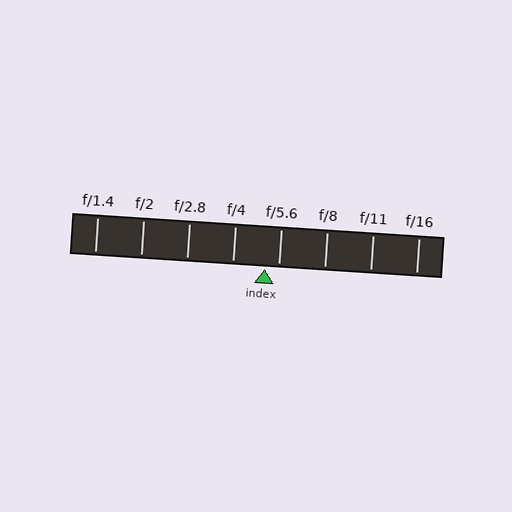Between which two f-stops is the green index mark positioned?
The index mark is between f/4 and f/5.6.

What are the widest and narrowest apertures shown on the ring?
The widest aperture shown is f/1.4 and the narrowest is f/16.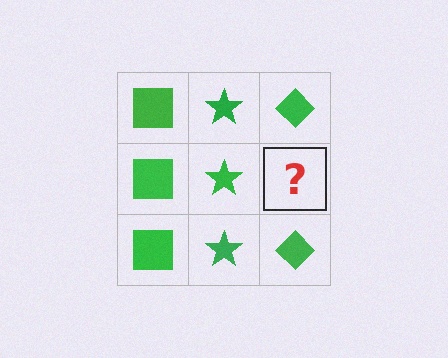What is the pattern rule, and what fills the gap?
The rule is that each column has a consistent shape. The gap should be filled with a green diamond.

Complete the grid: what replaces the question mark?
The question mark should be replaced with a green diamond.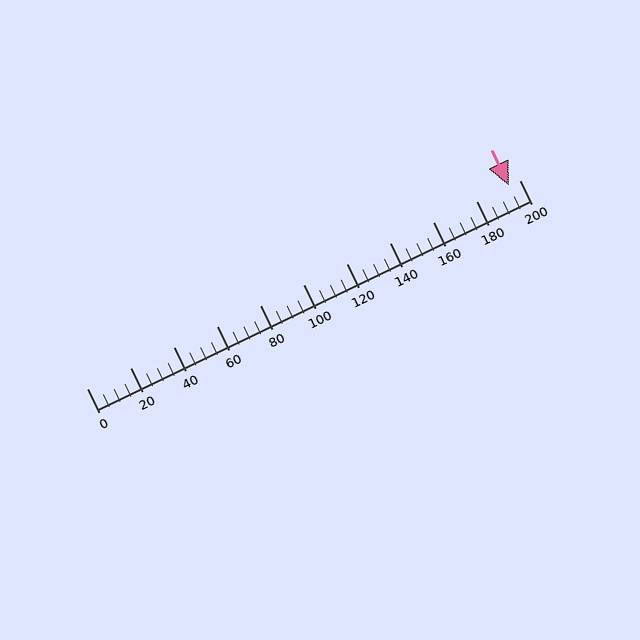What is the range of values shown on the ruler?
The ruler shows values from 0 to 200.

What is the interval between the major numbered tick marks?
The major tick marks are spaced 20 units apart.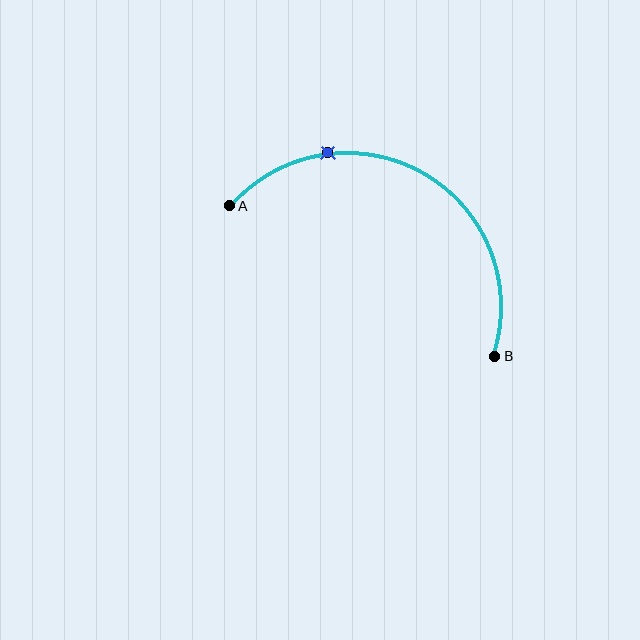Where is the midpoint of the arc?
The arc midpoint is the point on the curve farthest from the straight line joining A and B. It sits above that line.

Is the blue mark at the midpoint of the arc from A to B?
No. The blue mark lies on the arc but is closer to endpoint A. The arc midpoint would be at the point on the curve equidistant along the arc from both A and B.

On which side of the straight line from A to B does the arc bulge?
The arc bulges above the straight line connecting A and B.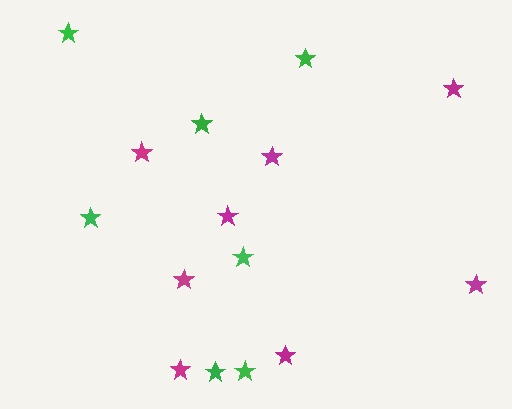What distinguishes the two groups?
There are 2 groups: one group of magenta stars (8) and one group of green stars (7).